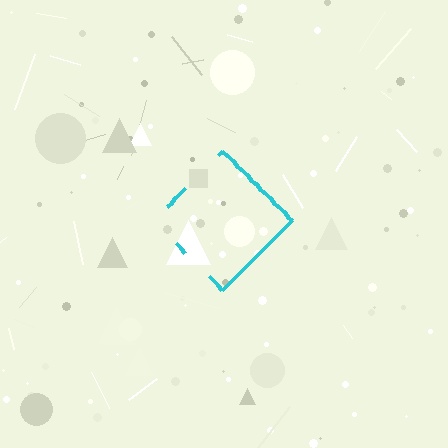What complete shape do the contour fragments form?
The contour fragments form a diamond.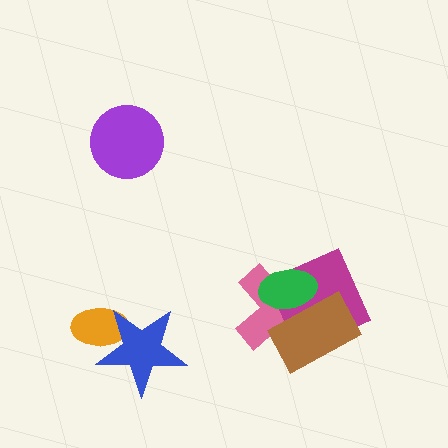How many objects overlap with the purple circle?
0 objects overlap with the purple circle.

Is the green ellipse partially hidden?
Yes, it is partially covered by another shape.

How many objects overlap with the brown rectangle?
3 objects overlap with the brown rectangle.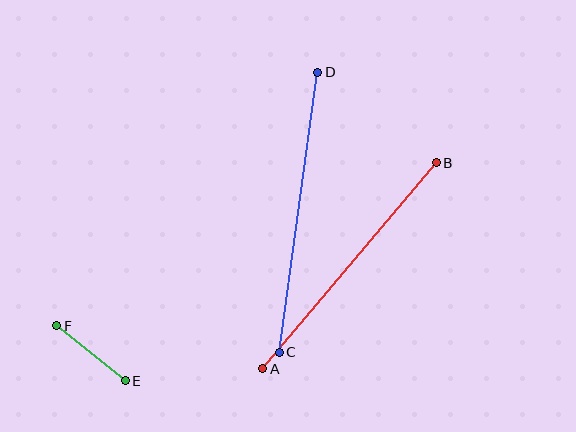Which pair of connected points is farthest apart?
Points C and D are farthest apart.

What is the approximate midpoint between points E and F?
The midpoint is at approximately (91, 353) pixels.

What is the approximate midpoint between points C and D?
The midpoint is at approximately (299, 212) pixels.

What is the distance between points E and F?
The distance is approximately 88 pixels.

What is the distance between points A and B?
The distance is approximately 270 pixels.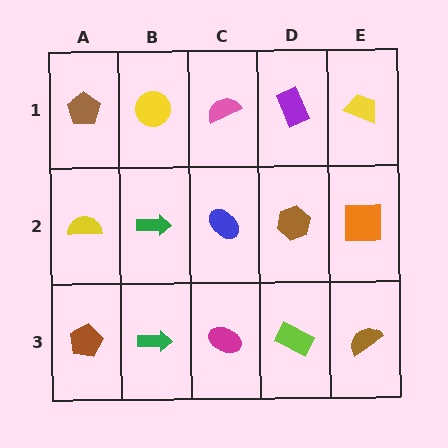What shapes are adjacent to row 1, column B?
A green arrow (row 2, column B), a brown pentagon (row 1, column A), a pink semicircle (row 1, column C).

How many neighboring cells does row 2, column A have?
3.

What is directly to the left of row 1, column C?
A yellow circle.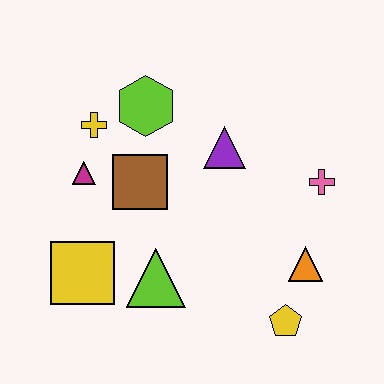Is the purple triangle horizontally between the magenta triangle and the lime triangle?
No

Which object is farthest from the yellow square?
The pink cross is farthest from the yellow square.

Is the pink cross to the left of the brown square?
No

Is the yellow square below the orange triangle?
Yes